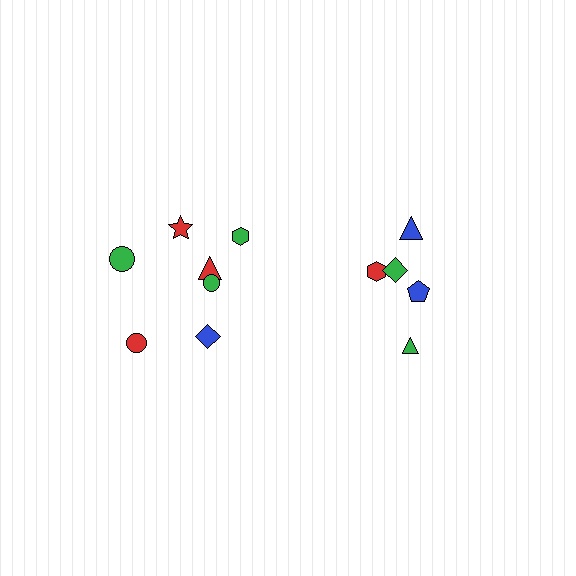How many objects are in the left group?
There are 7 objects.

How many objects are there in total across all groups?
There are 12 objects.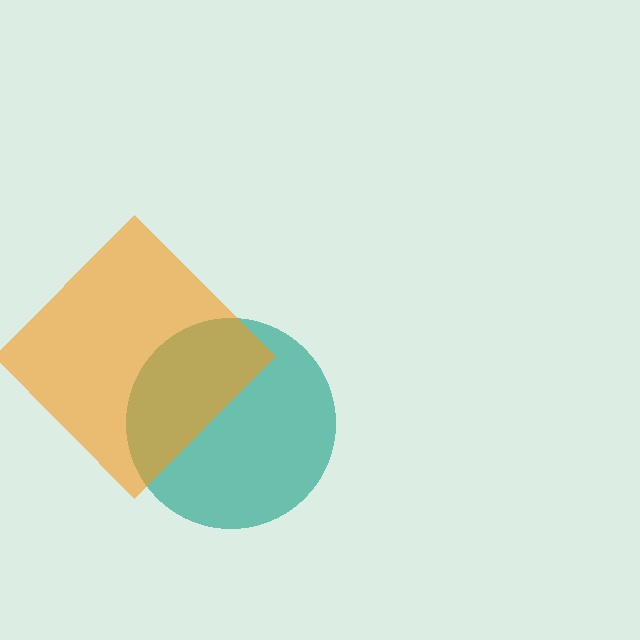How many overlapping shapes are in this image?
There are 2 overlapping shapes in the image.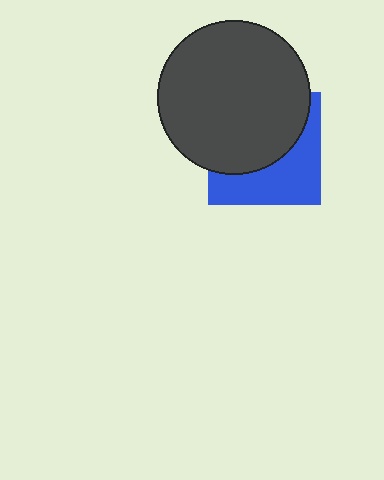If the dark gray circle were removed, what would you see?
You would see the complete blue square.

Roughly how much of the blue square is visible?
A small part of it is visible (roughly 44%).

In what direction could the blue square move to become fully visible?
The blue square could move down. That would shift it out from behind the dark gray circle entirely.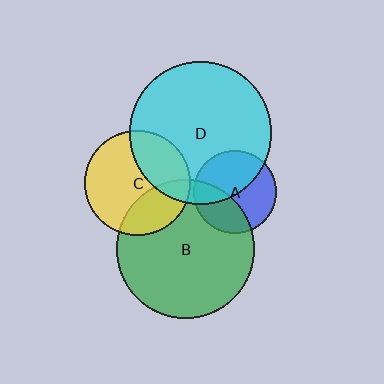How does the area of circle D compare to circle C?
Approximately 1.8 times.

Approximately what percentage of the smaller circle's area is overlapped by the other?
Approximately 10%.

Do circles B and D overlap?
Yes.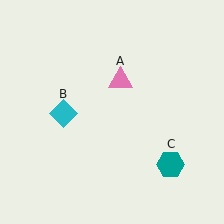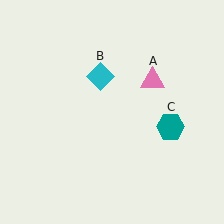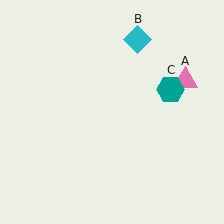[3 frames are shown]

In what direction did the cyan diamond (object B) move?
The cyan diamond (object B) moved up and to the right.